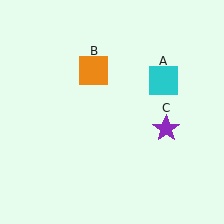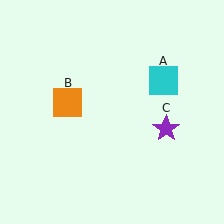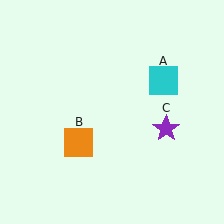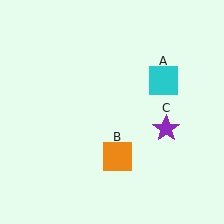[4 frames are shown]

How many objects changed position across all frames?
1 object changed position: orange square (object B).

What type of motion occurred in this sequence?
The orange square (object B) rotated counterclockwise around the center of the scene.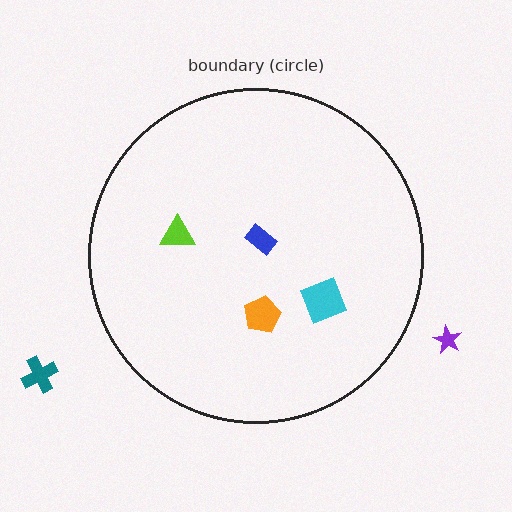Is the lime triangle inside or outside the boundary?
Inside.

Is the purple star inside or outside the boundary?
Outside.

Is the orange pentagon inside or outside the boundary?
Inside.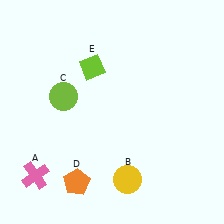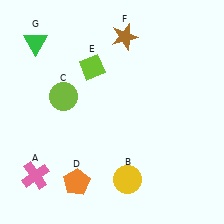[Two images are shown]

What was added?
A brown star (F), a green triangle (G) were added in Image 2.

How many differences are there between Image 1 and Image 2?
There are 2 differences between the two images.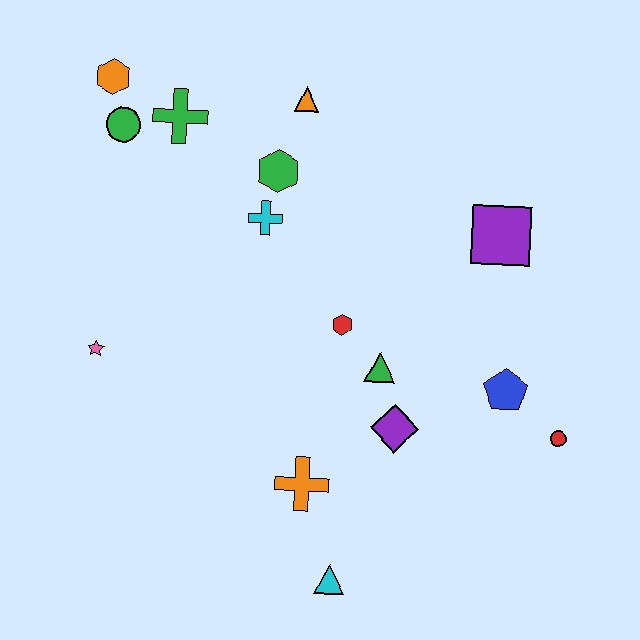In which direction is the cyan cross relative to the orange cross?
The cyan cross is above the orange cross.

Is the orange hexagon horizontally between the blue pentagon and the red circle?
No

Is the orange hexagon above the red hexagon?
Yes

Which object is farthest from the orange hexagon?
The red circle is farthest from the orange hexagon.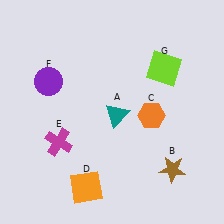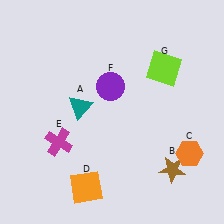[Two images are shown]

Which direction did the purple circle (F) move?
The purple circle (F) moved right.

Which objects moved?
The objects that moved are: the teal triangle (A), the orange hexagon (C), the purple circle (F).